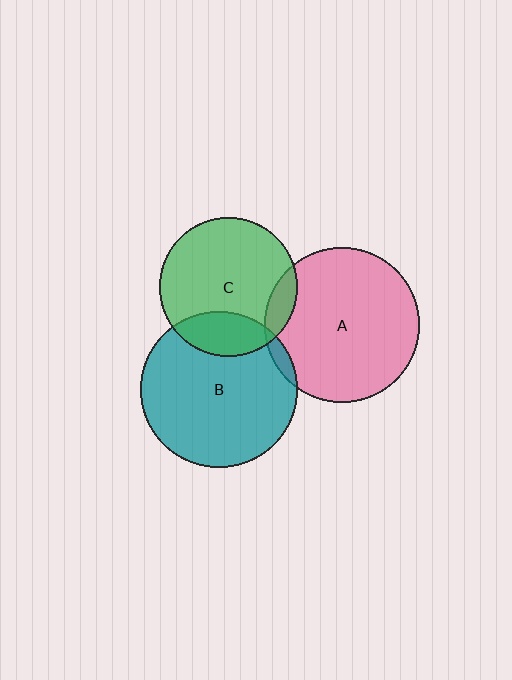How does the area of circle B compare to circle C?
Approximately 1.3 times.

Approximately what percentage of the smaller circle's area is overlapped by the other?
Approximately 10%.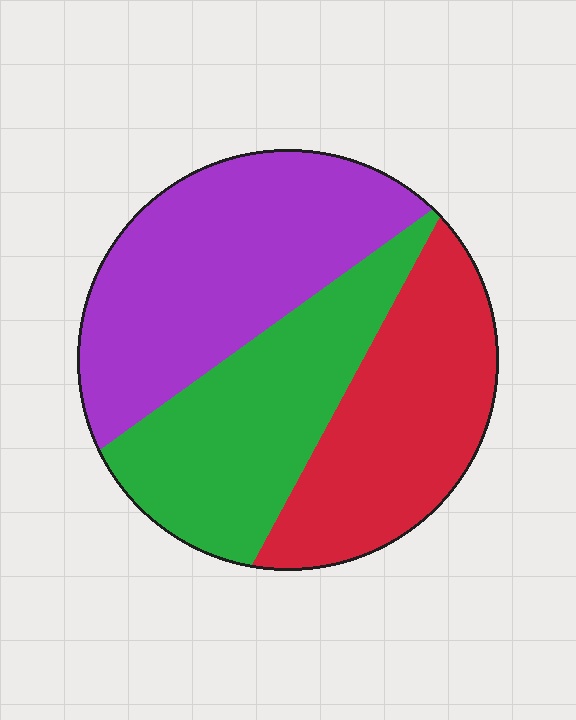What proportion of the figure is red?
Red takes up about one third (1/3) of the figure.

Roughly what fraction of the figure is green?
Green covers around 30% of the figure.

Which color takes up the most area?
Purple, at roughly 40%.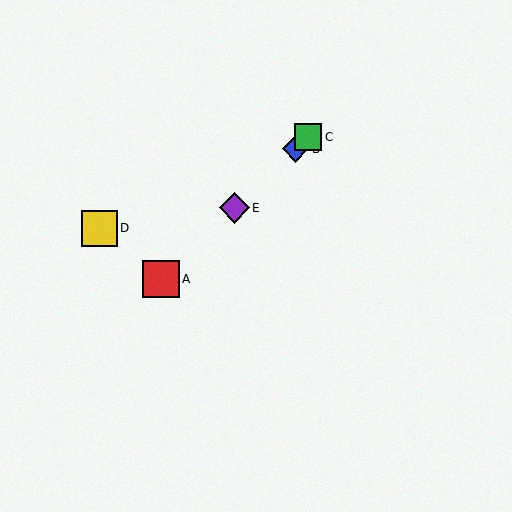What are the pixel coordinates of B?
Object B is at (296, 149).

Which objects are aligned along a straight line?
Objects A, B, C, E are aligned along a straight line.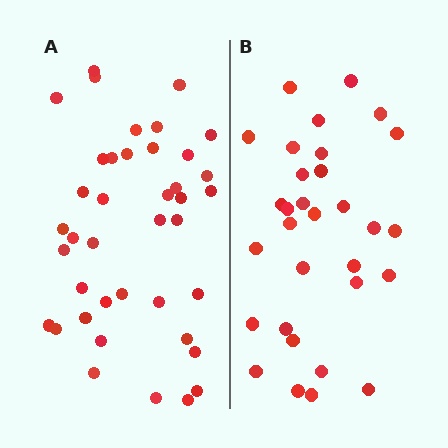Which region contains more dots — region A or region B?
Region A (the left region) has more dots.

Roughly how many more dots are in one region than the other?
Region A has roughly 8 or so more dots than region B.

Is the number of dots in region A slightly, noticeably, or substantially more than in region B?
Region A has noticeably more, but not dramatically so. The ratio is roughly 1.3 to 1.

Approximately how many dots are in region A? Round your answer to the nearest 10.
About 40 dots.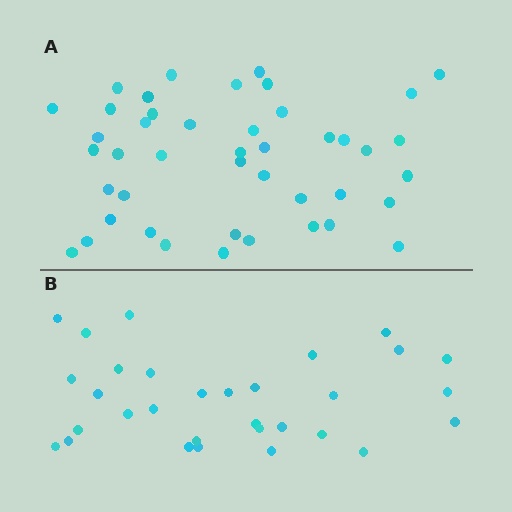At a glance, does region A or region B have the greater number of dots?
Region A (the top region) has more dots.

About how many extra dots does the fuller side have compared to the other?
Region A has approximately 15 more dots than region B.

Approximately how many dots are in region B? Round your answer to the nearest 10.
About 30 dots. (The exact count is 31, which rounds to 30.)